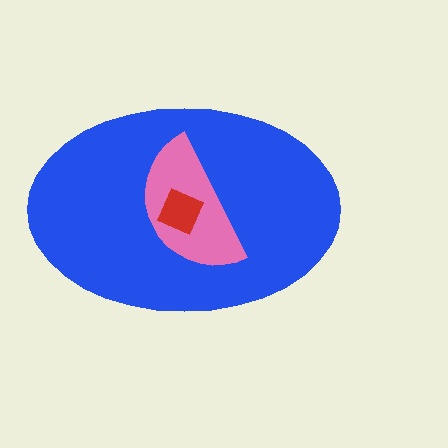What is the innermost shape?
The red square.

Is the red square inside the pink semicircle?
Yes.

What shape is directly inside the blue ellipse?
The pink semicircle.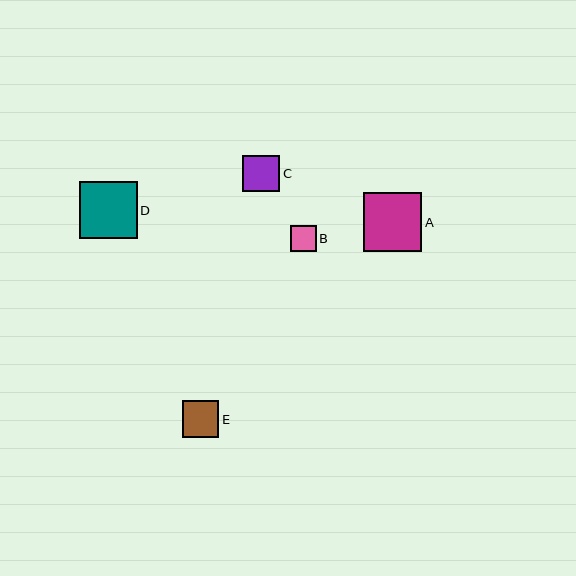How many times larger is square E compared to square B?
Square E is approximately 1.4 times the size of square B.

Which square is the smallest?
Square B is the smallest with a size of approximately 26 pixels.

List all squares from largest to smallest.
From largest to smallest: A, D, E, C, B.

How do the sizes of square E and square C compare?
Square E and square C are approximately the same size.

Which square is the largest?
Square A is the largest with a size of approximately 59 pixels.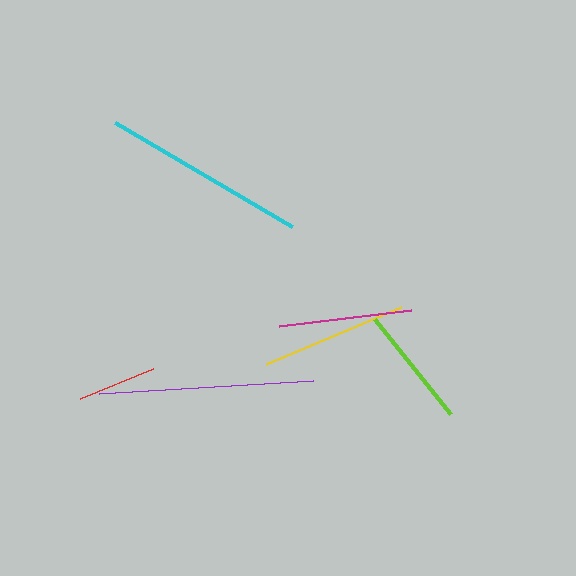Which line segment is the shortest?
The red line is the shortest at approximately 80 pixels.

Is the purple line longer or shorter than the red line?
The purple line is longer than the red line.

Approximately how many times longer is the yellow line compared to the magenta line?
The yellow line is approximately 1.1 times the length of the magenta line.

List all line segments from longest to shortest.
From longest to shortest: purple, cyan, yellow, magenta, lime, red.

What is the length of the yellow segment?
The yellow segment is approximately 147 pixels long.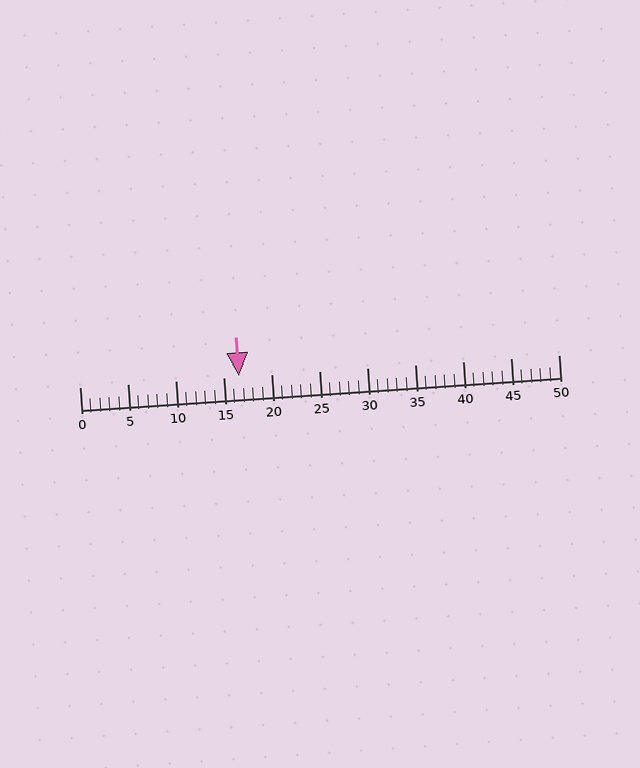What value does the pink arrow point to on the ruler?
The pink arrow points to approximately 17.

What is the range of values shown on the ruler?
The ruler shows values from 0 to 50.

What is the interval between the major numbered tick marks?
The major tick marks are spaced 5 units apart.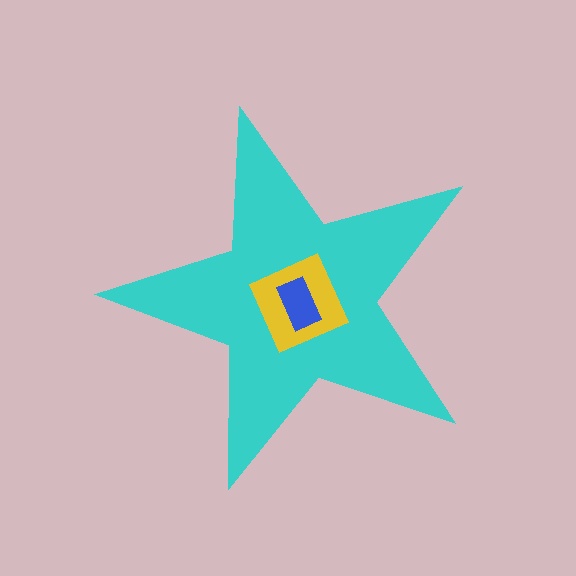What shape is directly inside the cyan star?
The yellow square.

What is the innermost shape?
The blue rectangle.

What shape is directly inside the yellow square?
The blue rectangle.